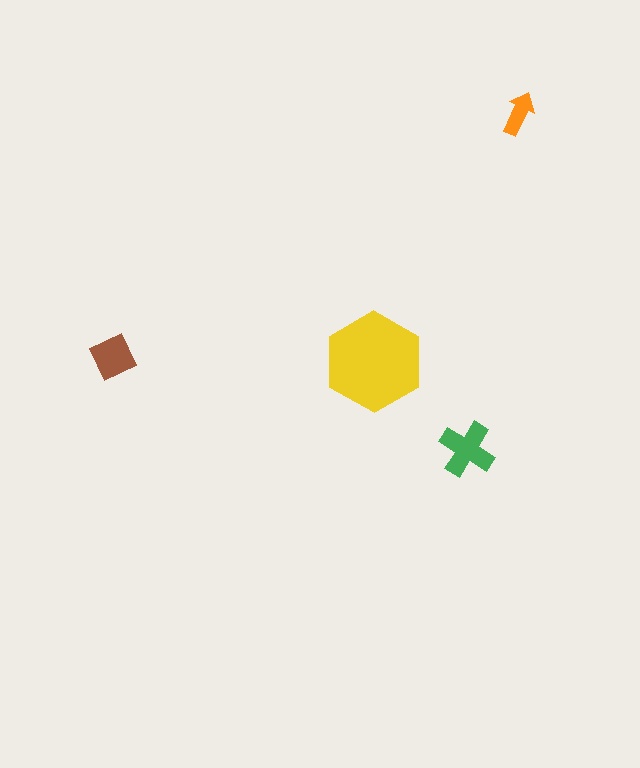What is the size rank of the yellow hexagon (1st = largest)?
1st.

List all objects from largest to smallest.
The yellow hexagon, the green cross, the brown diamond, the orange arrow.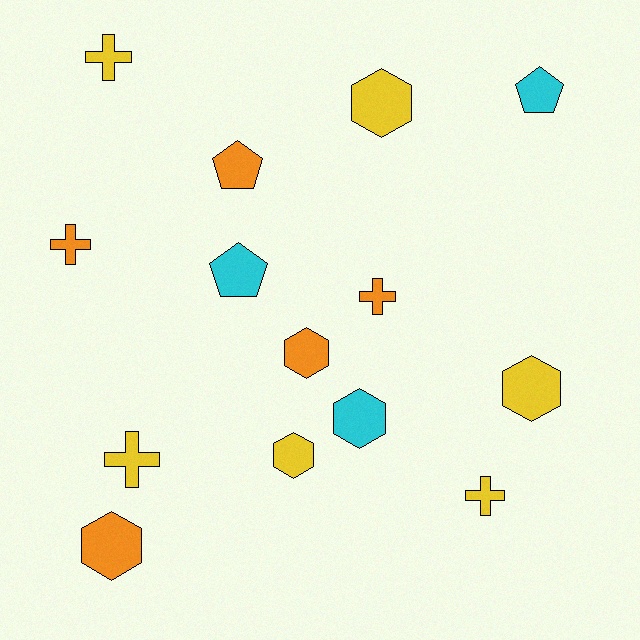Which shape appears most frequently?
Hexagon, with 6 objects.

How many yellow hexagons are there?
There are 3 yellow hexagons.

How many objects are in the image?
There are 14 objects.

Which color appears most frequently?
Yellow, with 6 objects.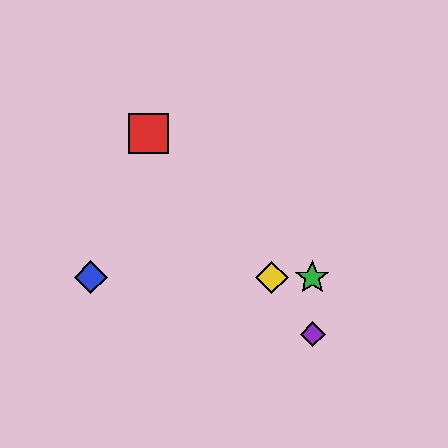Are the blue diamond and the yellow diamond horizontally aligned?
Yes, both are at y≈277.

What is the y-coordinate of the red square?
The red square is at y≈133.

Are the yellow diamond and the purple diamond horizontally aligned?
No, the yellow diamond is at y≈277 and the purple diamond is at y≈334.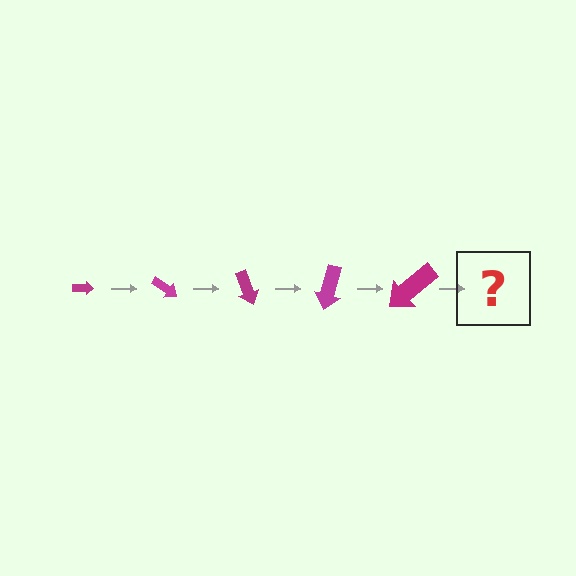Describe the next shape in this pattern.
It should be an arrow, larger than the previous one and rotated 175 degrees from the start.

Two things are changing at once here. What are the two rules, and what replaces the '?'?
The two rules are that the arrow grows larger each step and it rotates 35 degrees each step. The '?' should be an arrow, larger than the previous one and rotated 175 degrees from the start.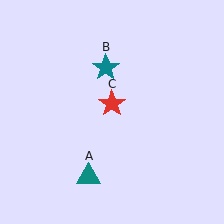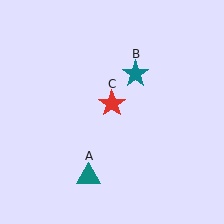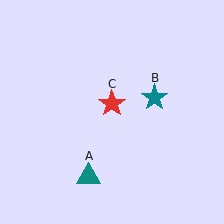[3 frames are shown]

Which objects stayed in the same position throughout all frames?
Teal triangle (object A) and red star (object C) remained stationary.